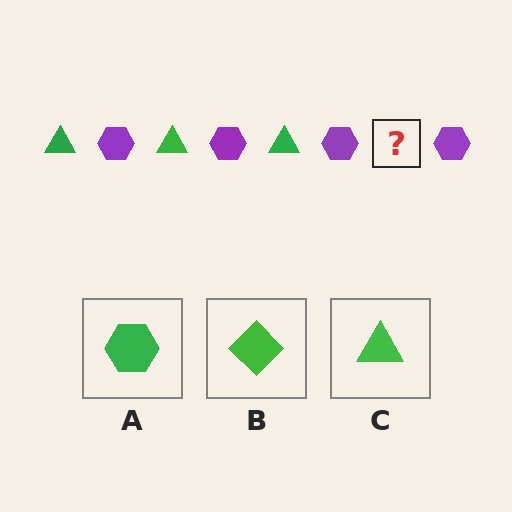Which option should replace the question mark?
Option C.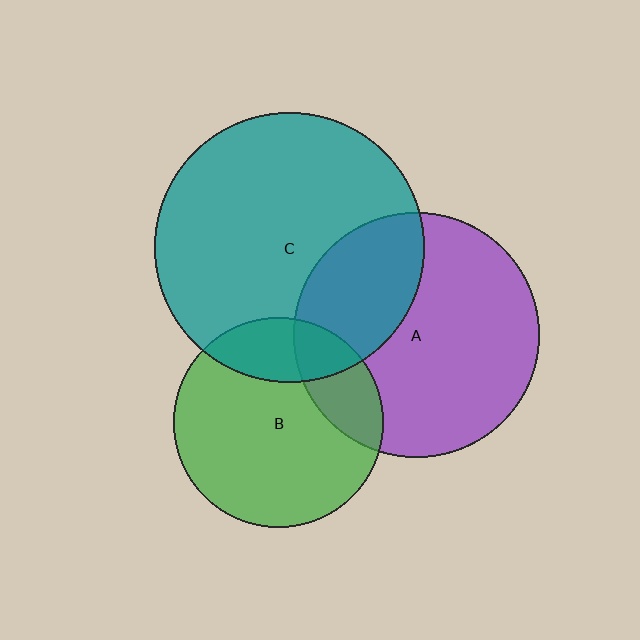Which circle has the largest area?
Circle C (teal).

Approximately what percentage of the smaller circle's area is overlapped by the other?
Approximately 30%.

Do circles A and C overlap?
Yes.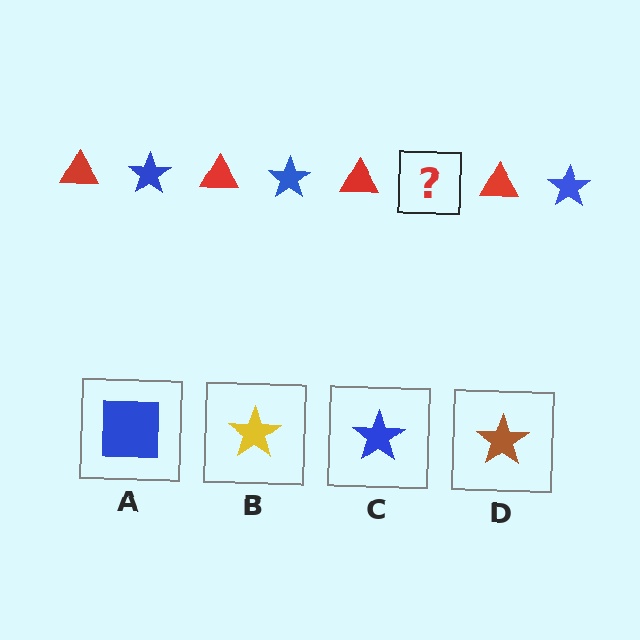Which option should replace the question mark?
Option C.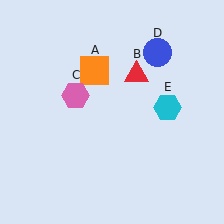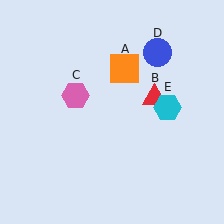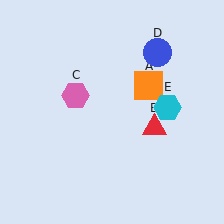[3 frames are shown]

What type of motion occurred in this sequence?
The orange square (object A), red triangle (object B) rotated clockwise around the center of the scene.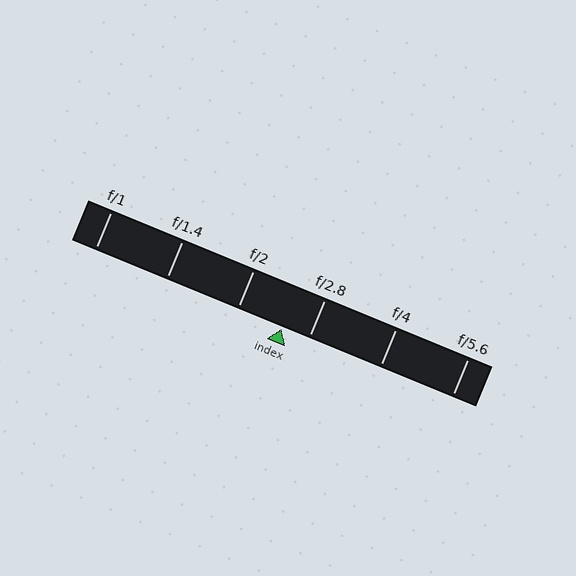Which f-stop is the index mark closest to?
The index mark is closest to f/2.8.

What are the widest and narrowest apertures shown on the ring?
The widest aperture shown is f/1 and the narrowest is f/5.6.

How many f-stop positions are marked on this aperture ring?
There are 6 f-stop positions marked.